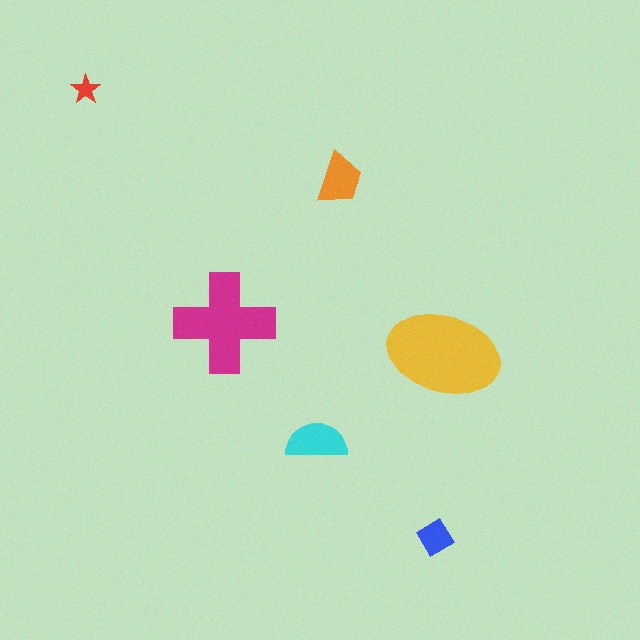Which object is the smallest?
The red star.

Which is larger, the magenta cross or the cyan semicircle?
The magenta cross.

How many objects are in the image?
There are 6 objects in the image.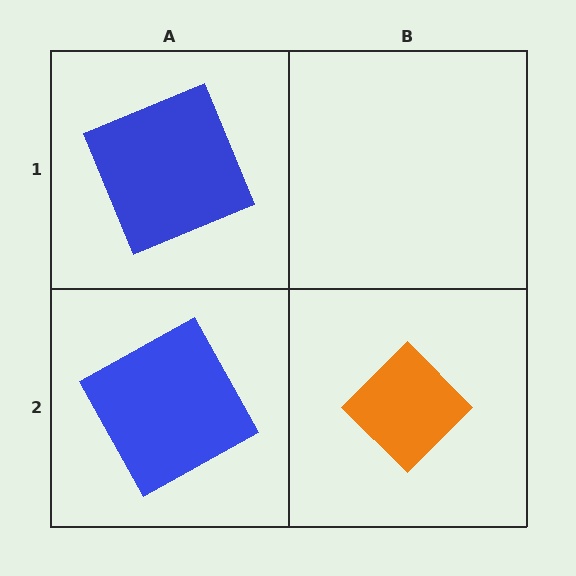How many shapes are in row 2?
2 shapes.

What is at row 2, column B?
An orange diamond.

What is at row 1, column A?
A blue square.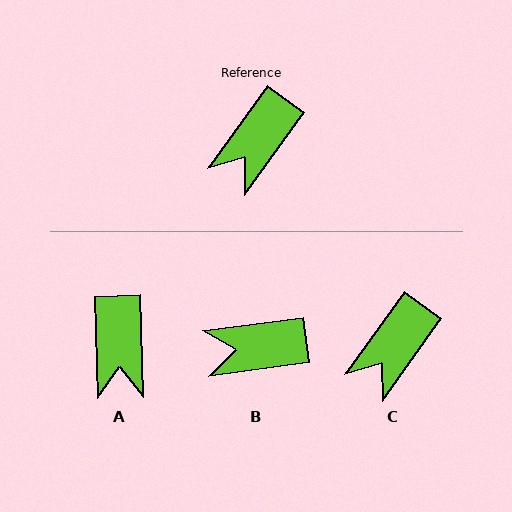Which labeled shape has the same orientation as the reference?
C.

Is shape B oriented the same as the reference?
No, it is off by about 47 degrees.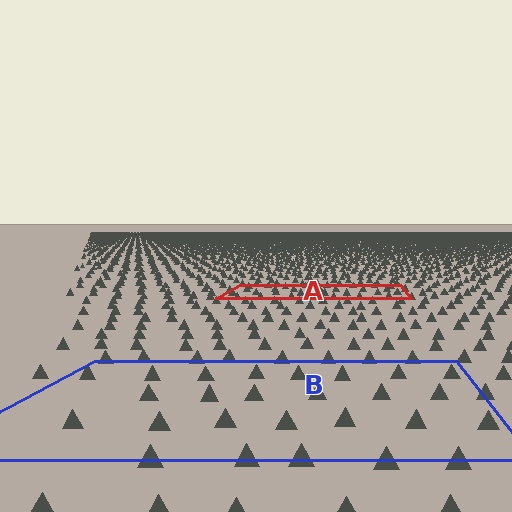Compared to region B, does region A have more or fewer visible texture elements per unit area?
Region A has more texture elements per unit area — they are packed more densely because it is farther away.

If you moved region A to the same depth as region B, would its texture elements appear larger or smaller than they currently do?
They would appear larger. At a closer depth, the same texture elements are projected at a bigger on-screen size.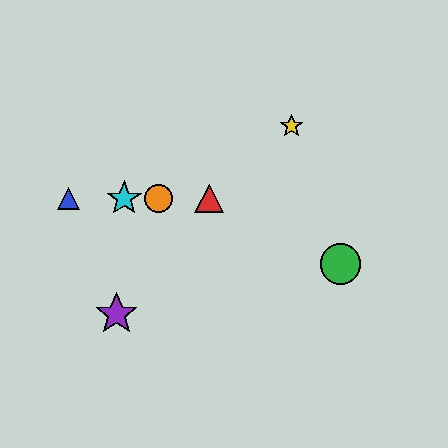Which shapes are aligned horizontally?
The red triangle, the blue triangle, the orange circle, the cyan star are aligned horizontally.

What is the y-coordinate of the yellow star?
The yellow star is at y≈126.